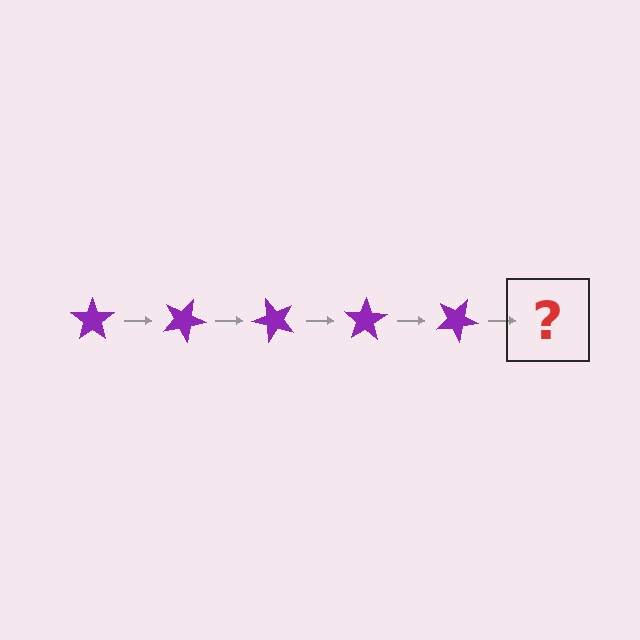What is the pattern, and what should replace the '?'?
The pattern is that the star rotates 25 degrees each step. The '?' should be a purple star rotated 125 degrees.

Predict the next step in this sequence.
The next step is a purple star rotated 125 degrees.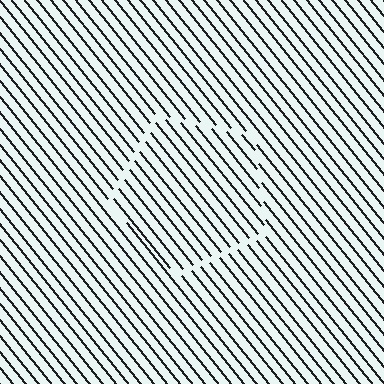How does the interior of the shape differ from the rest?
The interior of the shape contains the same grating, shifted by half a period — the contour is defined by the phase discontinuity where line-ends from the inner and outer gratings abut.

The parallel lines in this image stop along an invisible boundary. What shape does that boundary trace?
An illusory pentagon. The interior of the shape contains the same grating, shifted by half a period — the contour is defined by the phase discontinuity where line-ends from the inner and outer gratings abut.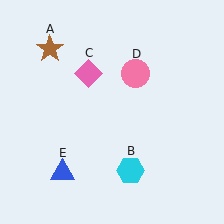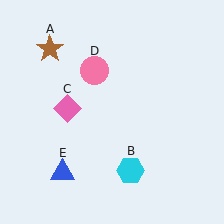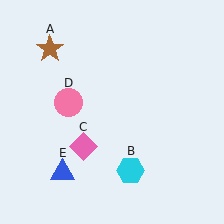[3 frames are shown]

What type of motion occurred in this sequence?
The pink diamond (object C), pink circle (object D) rotated counterclockwise around the center of the scene.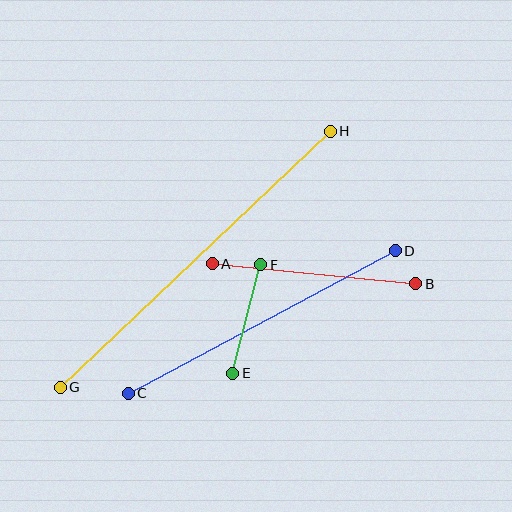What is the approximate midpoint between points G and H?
The midpoint is at approximately (195, 259) pixels.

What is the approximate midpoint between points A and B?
The midpoint is at approximately (314, 274) pixels.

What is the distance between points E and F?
The distance is approximately 112 pixels.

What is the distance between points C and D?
The distance is approximately 303 pixels.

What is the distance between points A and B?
The distance is approximately 204 pixels.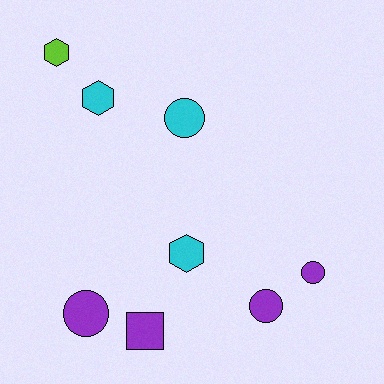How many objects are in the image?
There are 8 objects.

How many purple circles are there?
There are 3 purple circles.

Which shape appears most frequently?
Circle, with 4 objects.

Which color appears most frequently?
Purple, with 4 objects.